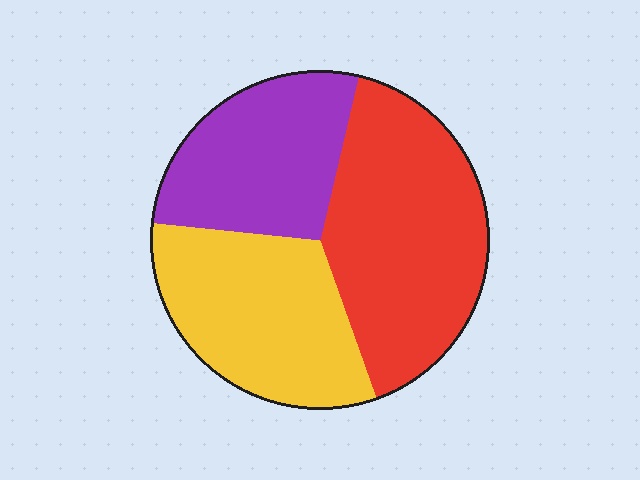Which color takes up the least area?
Purple, at roughly 25%.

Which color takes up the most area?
Red, at roughly 40%.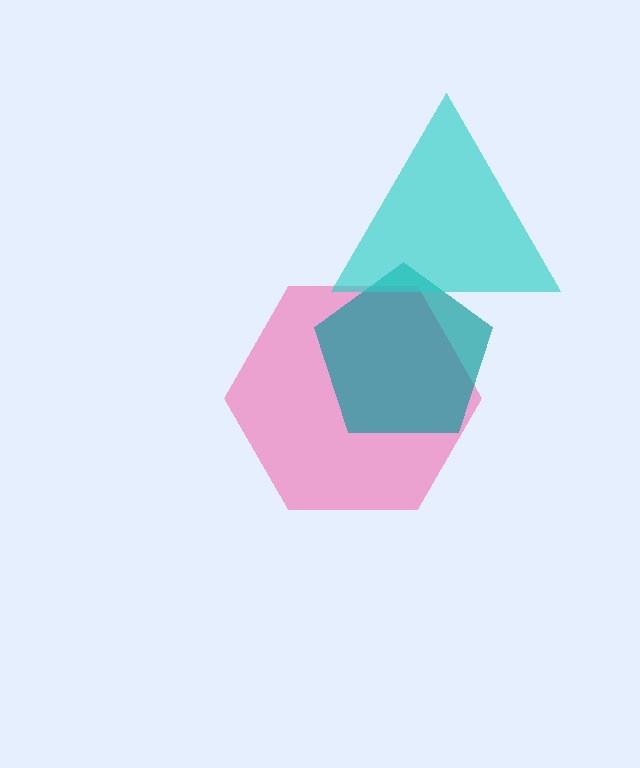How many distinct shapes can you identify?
There are 3 distinct shapes: a pink hexagon, a teal pentagon, a cyan triangle.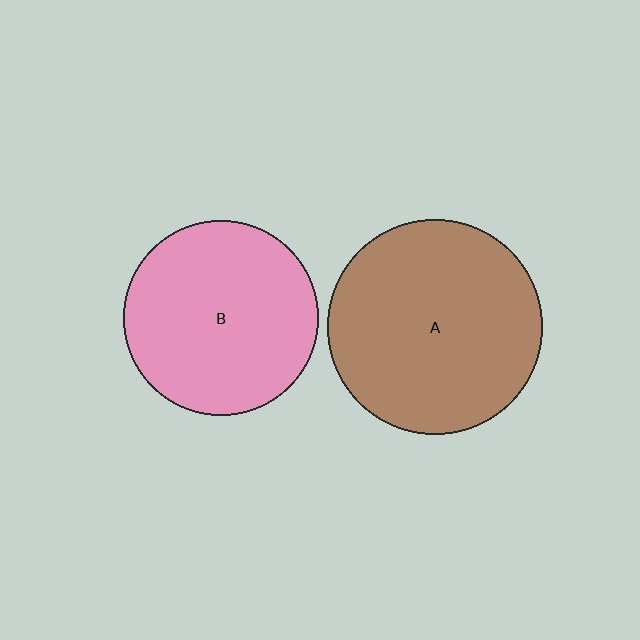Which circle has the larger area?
Circle A (brown).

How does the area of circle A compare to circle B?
Approximately 1.2 times.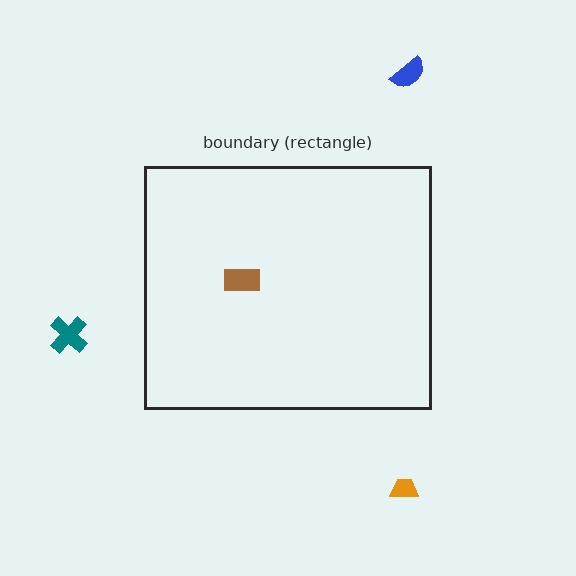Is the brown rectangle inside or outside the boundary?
Inside.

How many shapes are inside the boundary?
1 inside, 3 outside.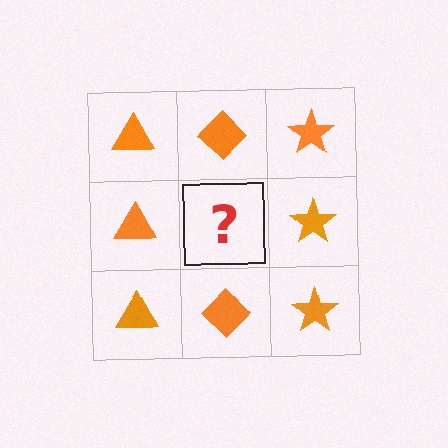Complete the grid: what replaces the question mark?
The question mark should be replaced with an orange diamond.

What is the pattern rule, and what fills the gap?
The rule is that each column has a consistent shape. The gap should be filled with an orange diamond.